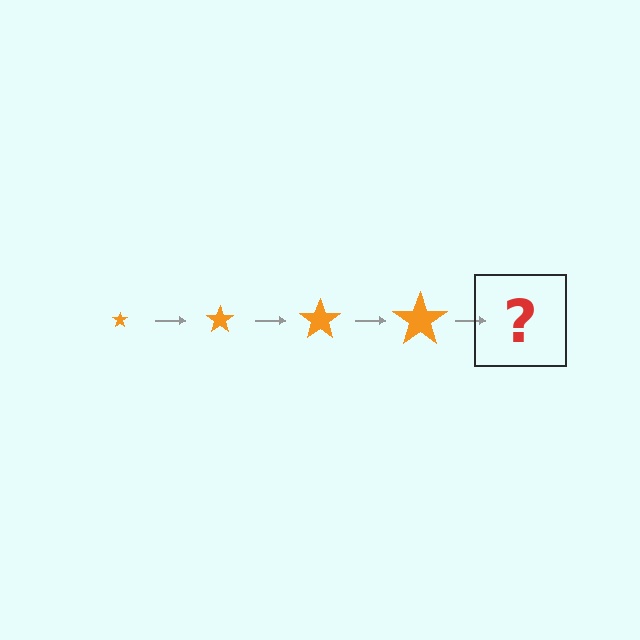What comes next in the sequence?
The next element should be an orange star, larger than the previous one.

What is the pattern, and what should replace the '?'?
The pattern is that the star gets progressively larger each step. The '?' should be an orange star, larger than the previous one.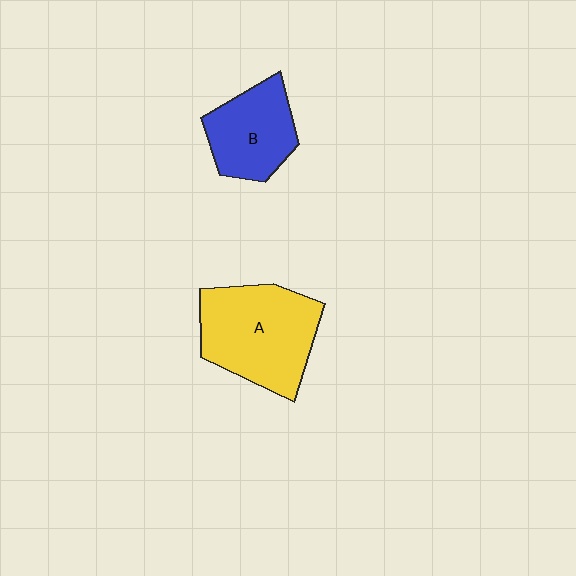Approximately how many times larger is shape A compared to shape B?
Approximately 1.5 times.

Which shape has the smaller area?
Shape B (blue).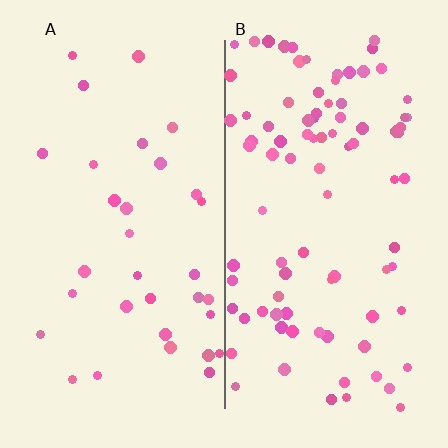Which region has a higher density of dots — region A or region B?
B (the right).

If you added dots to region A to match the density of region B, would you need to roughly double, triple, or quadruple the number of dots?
Approximately triple.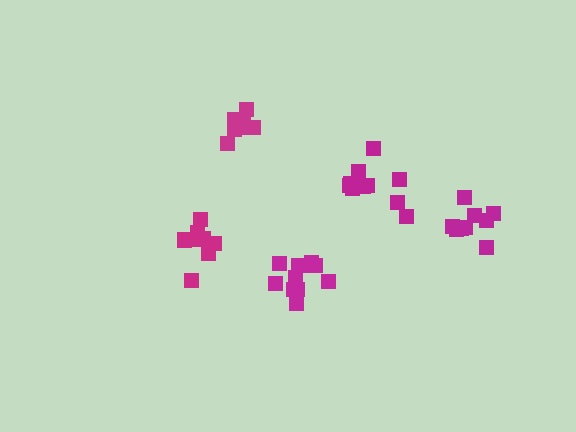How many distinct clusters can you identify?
There are 5 distinct clusters.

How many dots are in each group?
Group 1: 11 dots, Group 2: 8 dots, Group 3: 9 dots, Group 4: 11 dots, Group 5: 9 dots (48 total).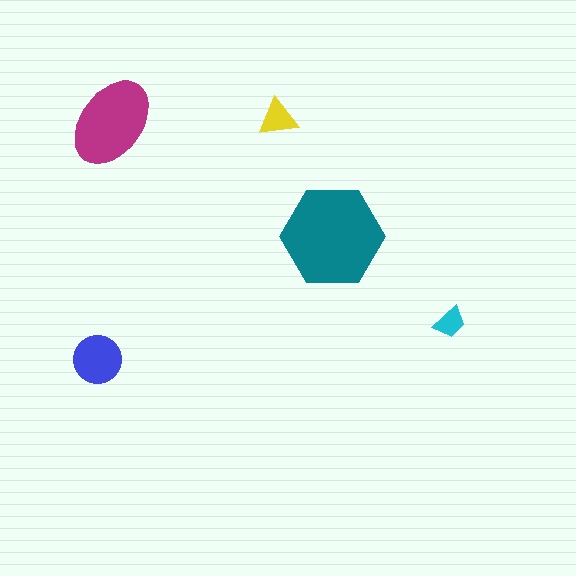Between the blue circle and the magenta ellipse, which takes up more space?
The magenta ellipse.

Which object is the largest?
The teal hexagon.